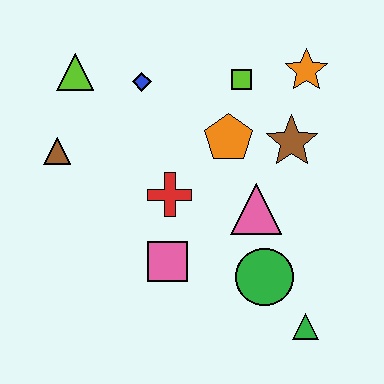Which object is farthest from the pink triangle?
The lime triangle is farthest from the pink triangle.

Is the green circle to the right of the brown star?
No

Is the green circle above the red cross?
No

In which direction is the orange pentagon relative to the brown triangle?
The orange pentagon is to the right of the brown triangle.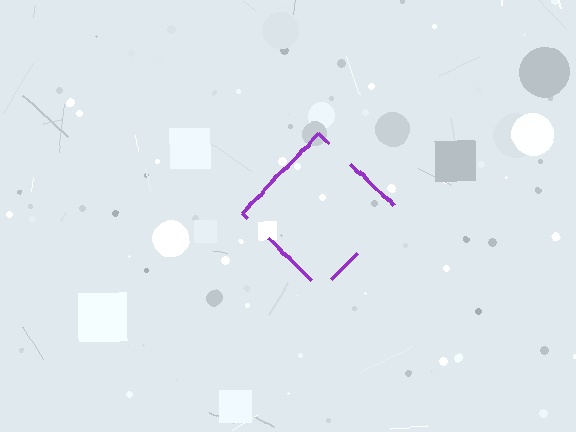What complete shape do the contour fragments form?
The contour fragments form a diamond.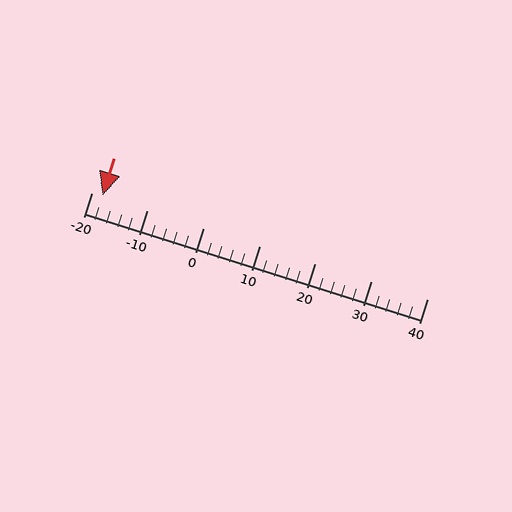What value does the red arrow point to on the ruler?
The red arrow points to approximately -18.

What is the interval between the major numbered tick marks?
The major tick marks are spaced 10 units apart.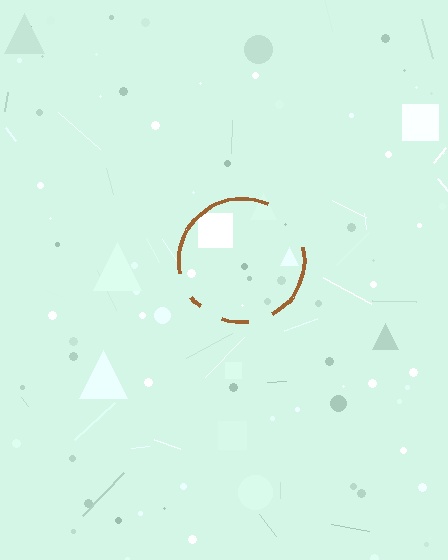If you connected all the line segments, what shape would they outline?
They would outline a circle.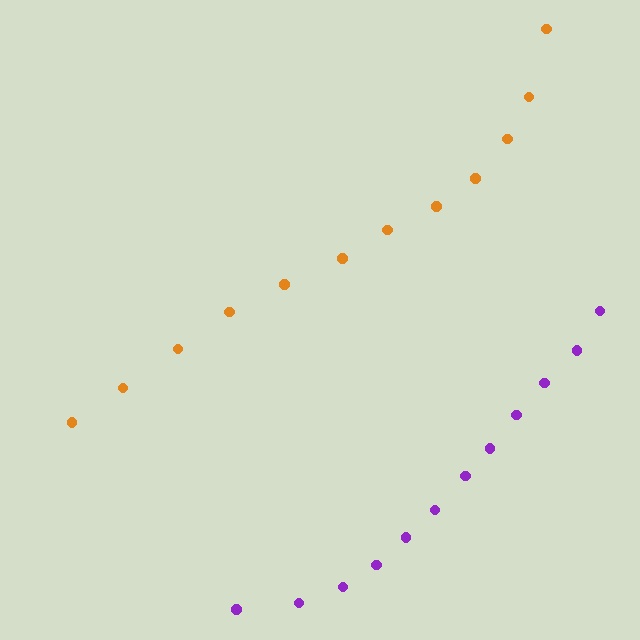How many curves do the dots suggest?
There are 2 distinct paths.